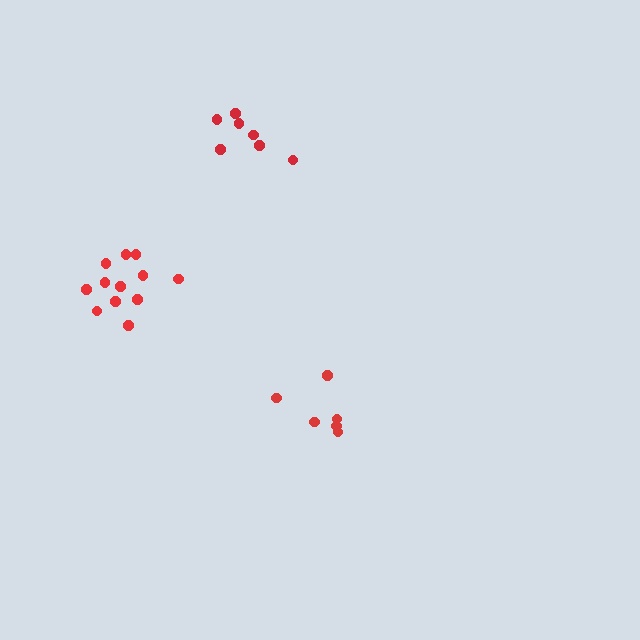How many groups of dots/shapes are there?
There are 3 groups.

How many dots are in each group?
Group 1: 12 dots, Group 2: 6 dots, Group 3: 7 dots (25 total).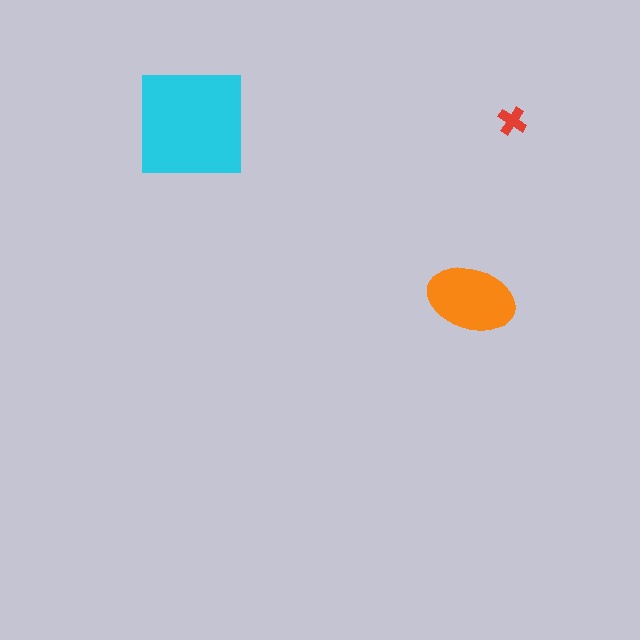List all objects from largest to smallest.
The cyan square, the orange ellipse, the red cross.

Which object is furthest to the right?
The red cross is rightmost.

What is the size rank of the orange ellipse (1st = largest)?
2nd.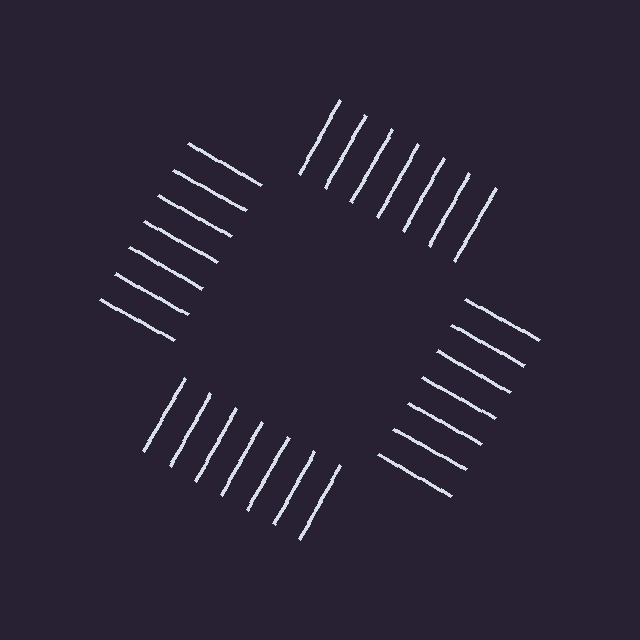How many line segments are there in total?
28 — 7 along each of the 4 edges.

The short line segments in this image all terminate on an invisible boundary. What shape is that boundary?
An illusory square — the line segments terminate on its edges but no continuous stroke is drawn.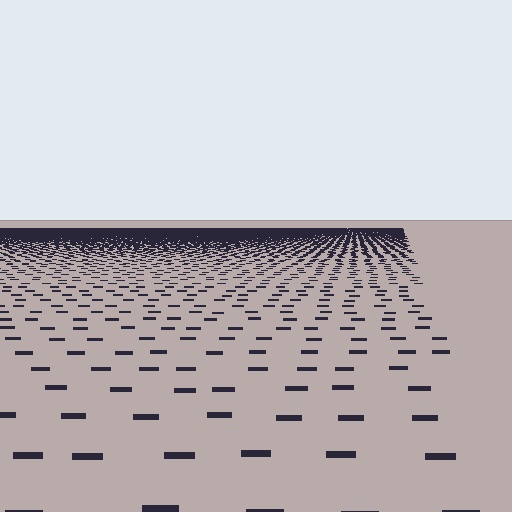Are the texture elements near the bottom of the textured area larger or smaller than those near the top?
Larger. Near the bottom, elements are closer to the viewer and appear at a bigger on-screen size.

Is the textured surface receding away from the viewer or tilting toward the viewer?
The surface is receding away from the viewer. Texture elements get smaller and denser toward the top.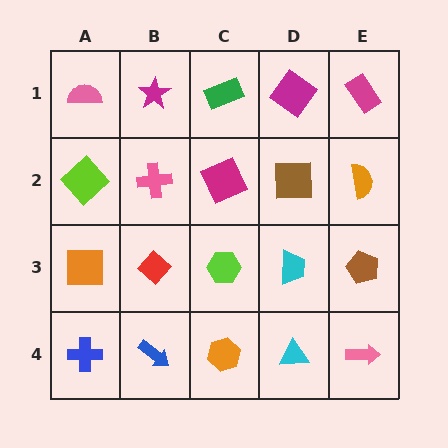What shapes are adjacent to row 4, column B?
A red diamond (row 3, column B), a blue cross (row 4, column A), an orange hexagon (row 4, column C).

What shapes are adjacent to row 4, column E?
A brown pentagon (row 3, column E), a cyan triangle (row 4, column D).